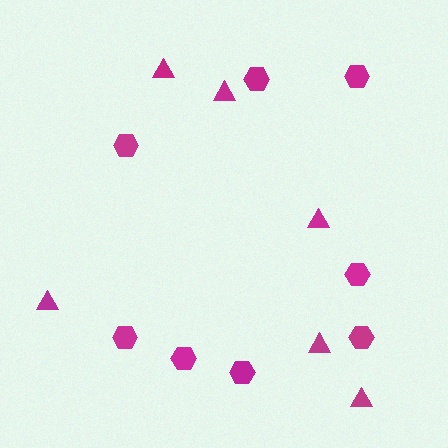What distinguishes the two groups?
There are 2 groups: one group of triangles (6) and one group of hexagons (8).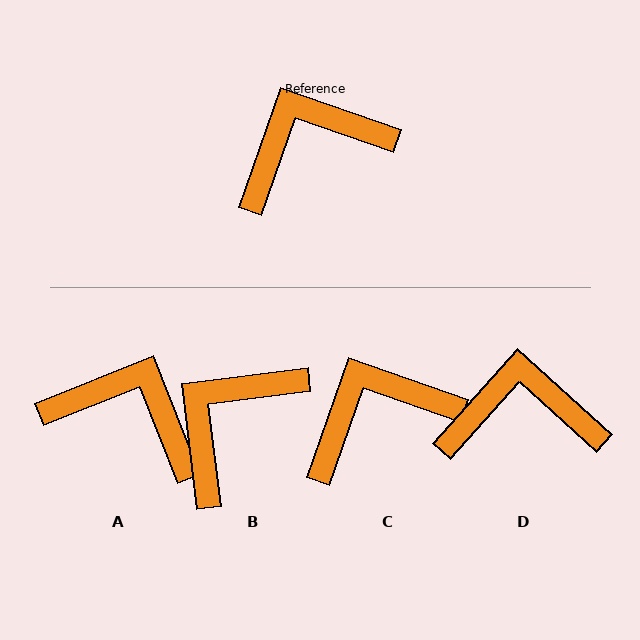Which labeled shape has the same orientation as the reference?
C.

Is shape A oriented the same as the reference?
No, it is off by about 49 degrees.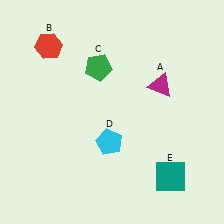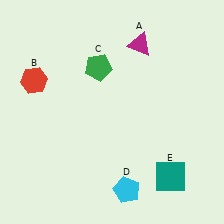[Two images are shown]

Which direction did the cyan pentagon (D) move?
The cyan pentagon (D) moved down.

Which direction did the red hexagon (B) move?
The red hexagon (B) moved down.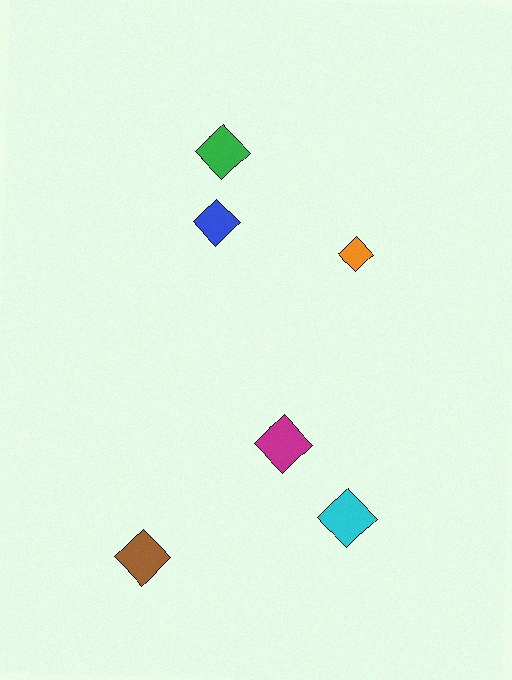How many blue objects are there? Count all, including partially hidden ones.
There is 1 blue object.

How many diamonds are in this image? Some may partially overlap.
There are 6 diamonds.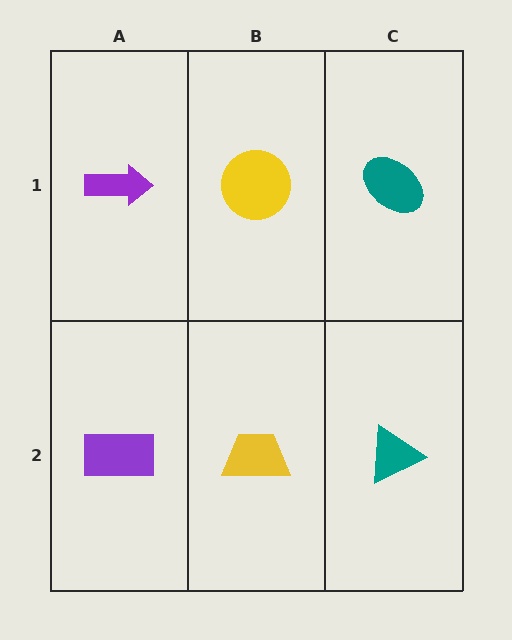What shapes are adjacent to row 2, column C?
A teal ellipse (row 1, column C), a yellow trapezoid (row 2, column B).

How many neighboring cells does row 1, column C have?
2.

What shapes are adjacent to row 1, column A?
A purple rectangle (row 2, column A), a yellow circle (row 1, column B).